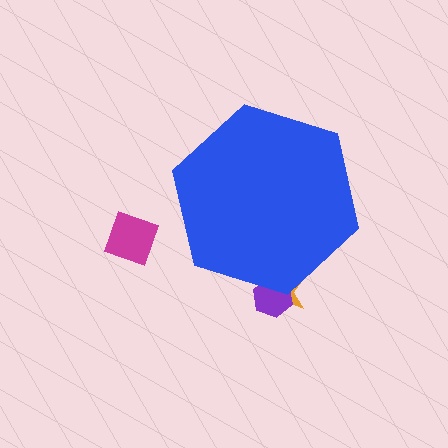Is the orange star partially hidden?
Yes, the orange star is partially hidden behind the blue hexagon.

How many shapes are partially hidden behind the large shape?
2 shapes are partially hidden.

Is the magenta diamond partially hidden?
No, the magenta diamond is fully visible.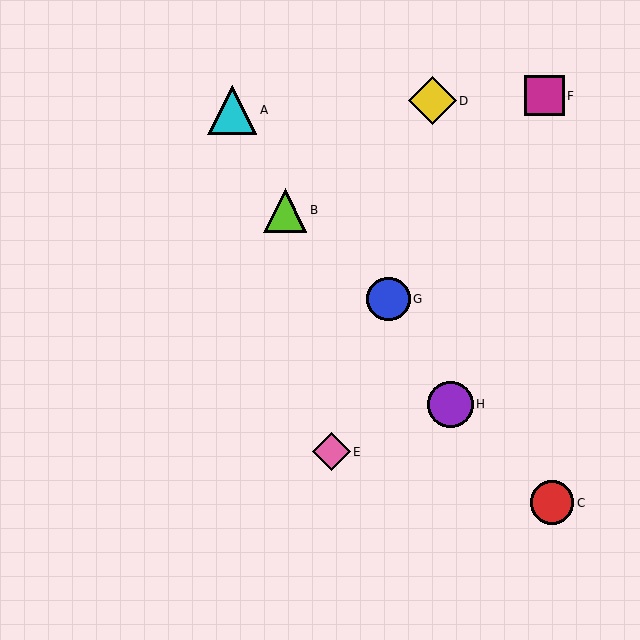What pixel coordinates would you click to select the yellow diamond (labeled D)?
Click at (432, 101) to select the yellow diamond D.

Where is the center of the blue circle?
The center of the blue circle is at (389, 299).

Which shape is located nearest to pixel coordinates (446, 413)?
The purple circle (labeled H) at (451, 404) is nearest to that location.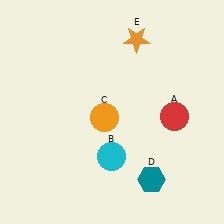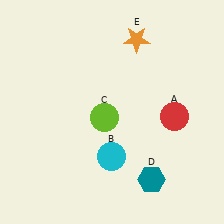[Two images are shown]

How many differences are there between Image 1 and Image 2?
There is 1 difference between the two images.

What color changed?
The circle (C) changed from orange in Image 1 to lime in Image 2.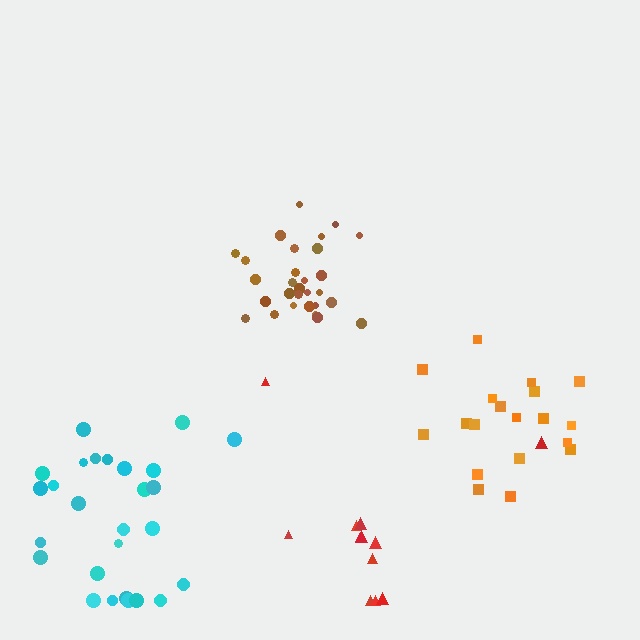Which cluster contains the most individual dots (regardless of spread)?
Brown (30).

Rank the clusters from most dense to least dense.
brown, cyan, orange, red.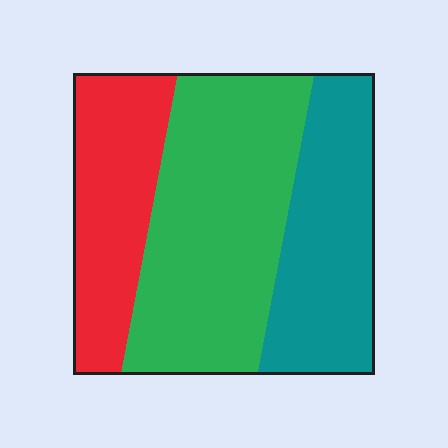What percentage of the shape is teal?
Teal takes up about one third (1/3) of the shape.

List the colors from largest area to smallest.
From largest to smallest: green, teal, red.